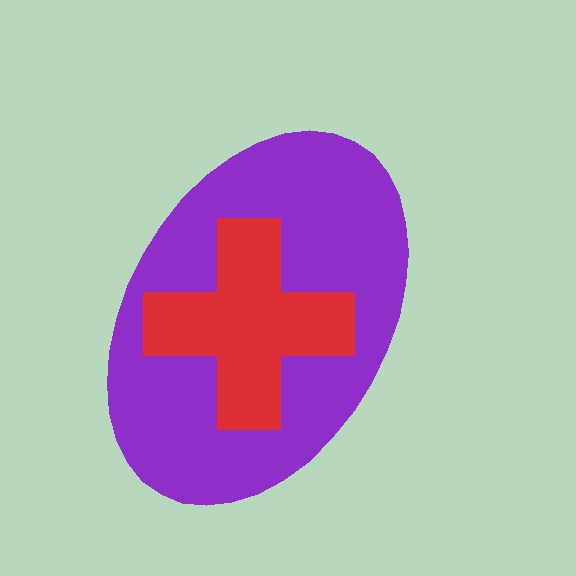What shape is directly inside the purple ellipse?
The red cross.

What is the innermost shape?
The red cross.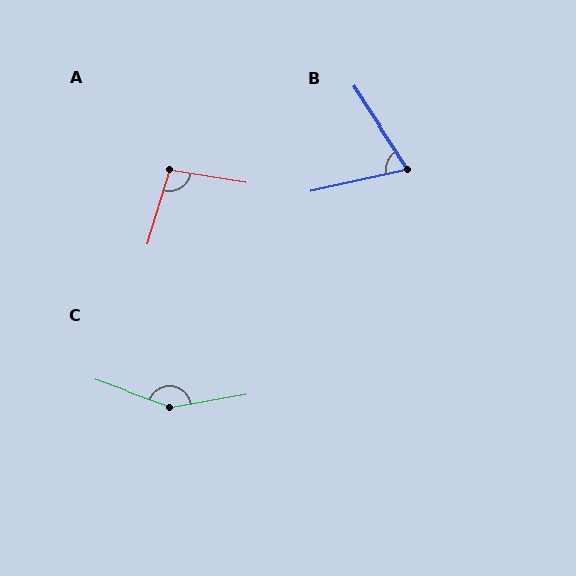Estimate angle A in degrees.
Approximately 98 degrees.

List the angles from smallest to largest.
B (70°), A (98°), C (150°).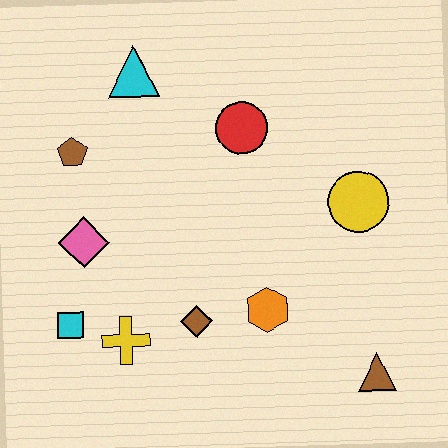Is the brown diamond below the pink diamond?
Yes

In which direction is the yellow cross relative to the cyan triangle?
The yellow cross is below the cyan triangle.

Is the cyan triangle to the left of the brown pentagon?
No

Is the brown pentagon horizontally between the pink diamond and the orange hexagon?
No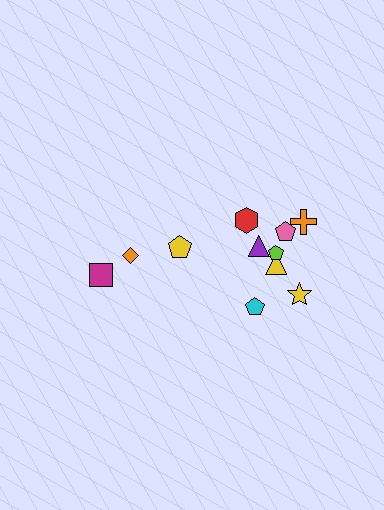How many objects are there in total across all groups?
There are 11 objects.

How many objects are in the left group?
There are 3 objects.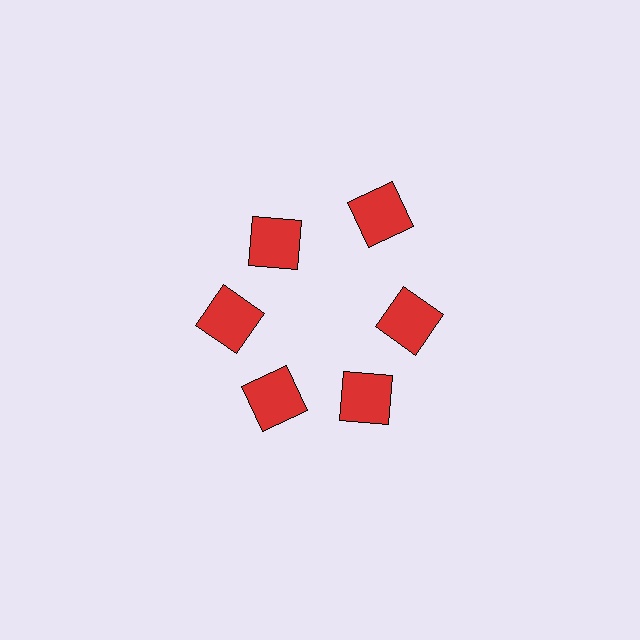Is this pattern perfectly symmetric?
No. The 6 red squares are arranged in a ring, but one element near the 1 o'clock position is pushed outward from the center, breaking the 6-fold rotational symmetry.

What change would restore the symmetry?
The symmetry would be restored by moving it inward, back onto the ring so that all 6 squares sit at equal angles and equal distance from the center.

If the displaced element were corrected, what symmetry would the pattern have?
It would have 6-fold rotational symmetry — the pattern would map onto itself every 60 degrees.